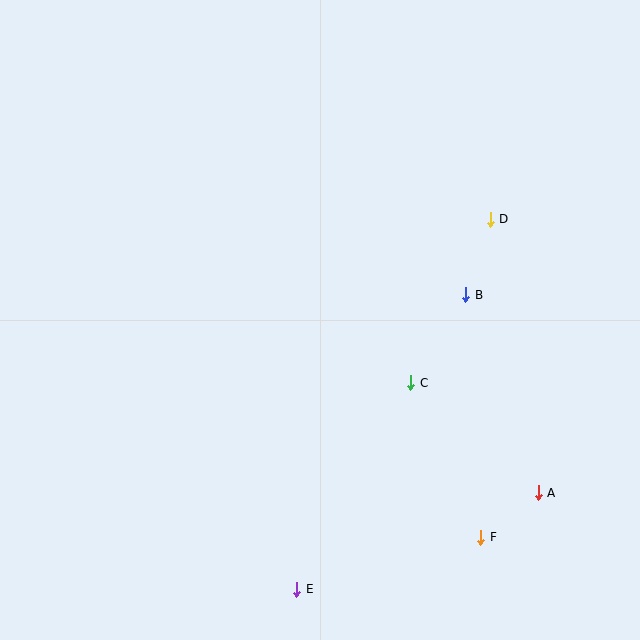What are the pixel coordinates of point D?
Point D is at (490, 219).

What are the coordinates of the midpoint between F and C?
The midpoint between F and C is at (446, 460).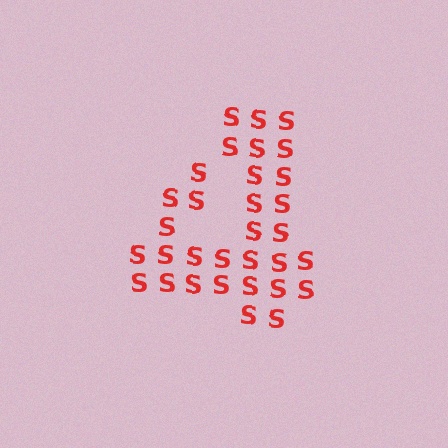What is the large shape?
The large shape is the digit 4.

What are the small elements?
The small elements are letter S's.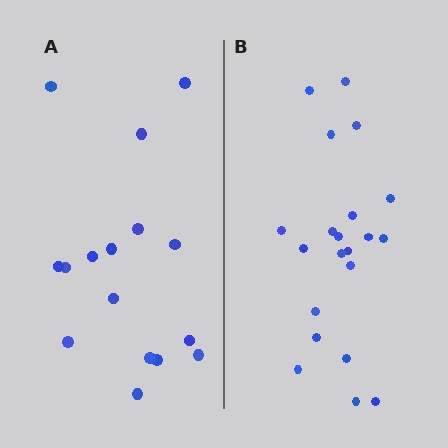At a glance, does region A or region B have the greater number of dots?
Region B (the right region) has more dots.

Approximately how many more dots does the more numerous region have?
Region B has about 5 more dots than region A.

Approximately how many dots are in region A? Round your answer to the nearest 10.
About 20 dots. (The exact count is 16, which rounds to 20.)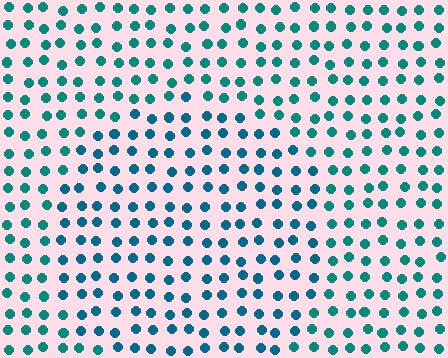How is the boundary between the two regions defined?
The boundary is defined purely by a slight shift in hue (about 21 degrees). Spacing, size, and orientation are identical on both sides.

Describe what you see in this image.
The image is filled with small teal elements in a uniform arrangement. A circle-shaped region is visible where the elements are tinted to a slightly different hue, forming a subtle color boundary.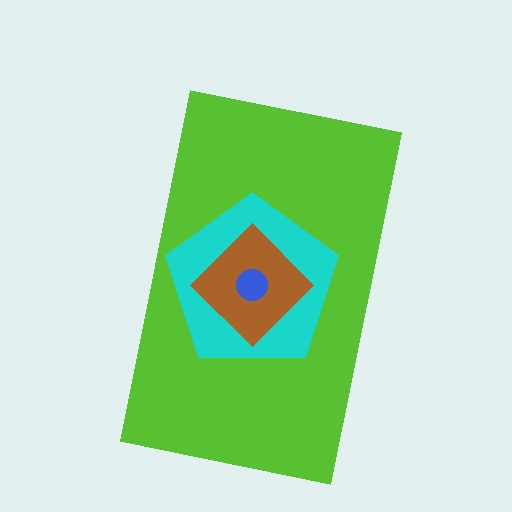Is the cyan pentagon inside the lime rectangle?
Yes.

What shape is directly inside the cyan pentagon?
The brown diamond.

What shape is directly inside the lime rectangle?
The cyan pentagon.